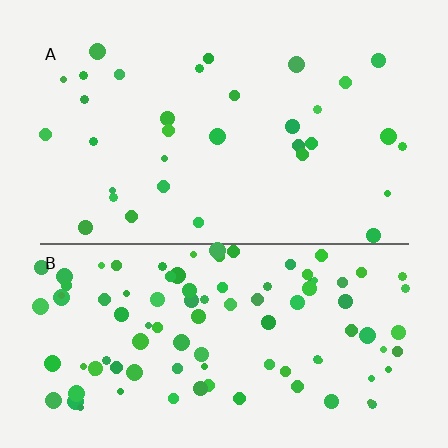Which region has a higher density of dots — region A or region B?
B (the bottom).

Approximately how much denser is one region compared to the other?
Approximately 3.1× — region B over region A.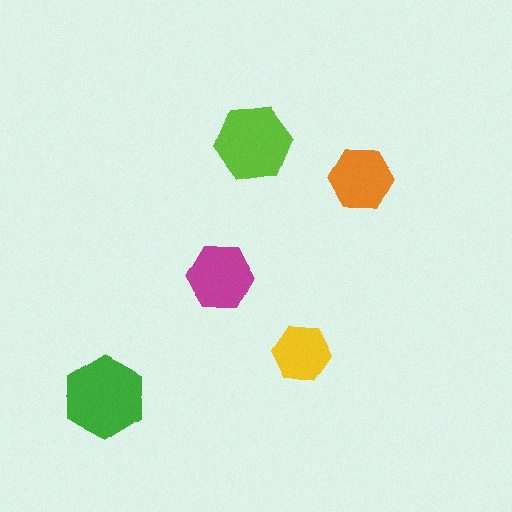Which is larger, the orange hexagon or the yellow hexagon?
The orange one.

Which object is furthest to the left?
The green hexagon is leftmost.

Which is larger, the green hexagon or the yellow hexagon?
The green one.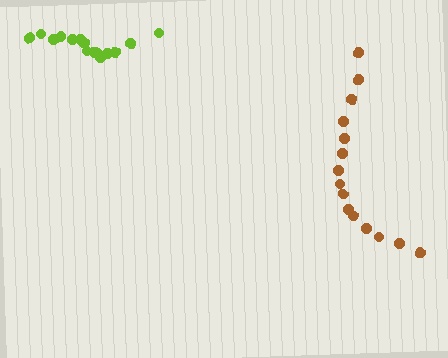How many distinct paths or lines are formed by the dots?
There are 2 distinct paths.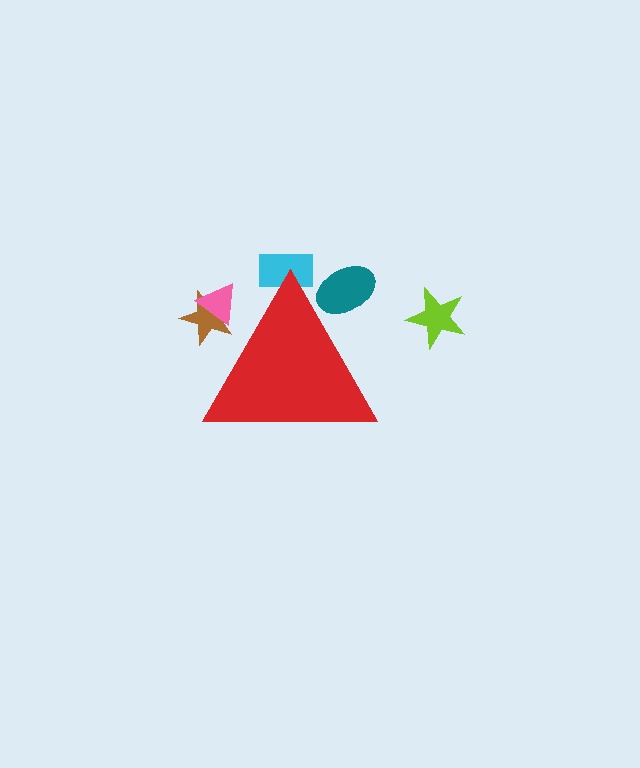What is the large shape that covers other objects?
A red triangle.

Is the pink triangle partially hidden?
Yes, the pink triangle is partially hidden behind the red triangle.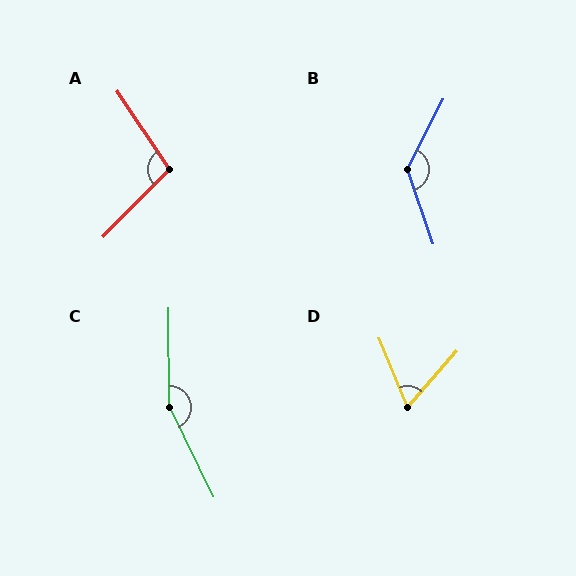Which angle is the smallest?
D, at approximately 63 degrees.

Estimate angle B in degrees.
Approximately 135 degrees.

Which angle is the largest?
C, at approximately 154 degrees.